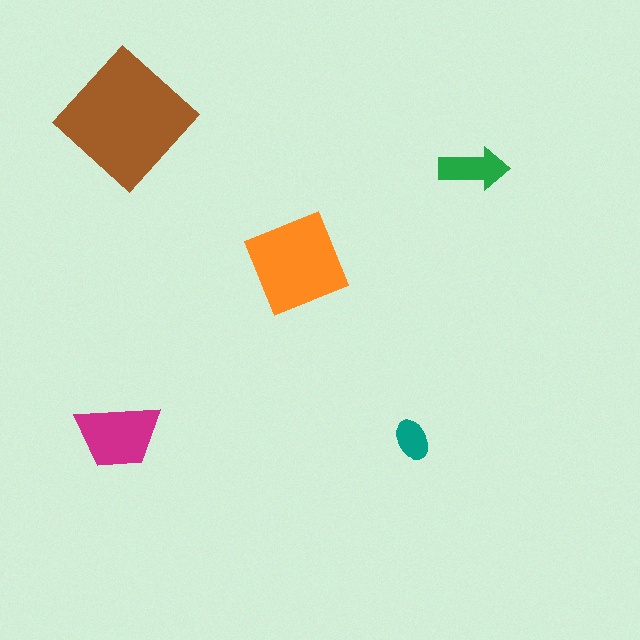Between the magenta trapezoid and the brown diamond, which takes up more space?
The brown diamond.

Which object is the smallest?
The teal ellipse.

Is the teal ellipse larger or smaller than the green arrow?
Smaller.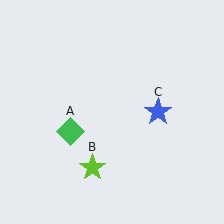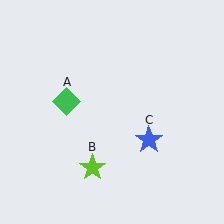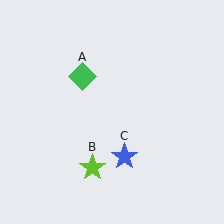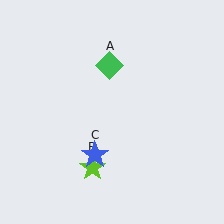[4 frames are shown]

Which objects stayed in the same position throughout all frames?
Lime star (object B) remained stationary.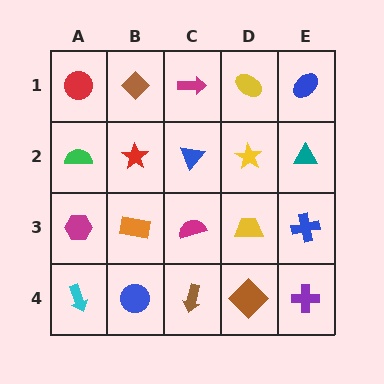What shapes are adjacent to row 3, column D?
A yellow star (row 2, column D), a brown diamond (row 4, column D), a magenta semicircle (row 3, column C), a blue cross (row 3, column E).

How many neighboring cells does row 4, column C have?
3.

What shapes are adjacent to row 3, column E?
A teal triangle (row 2, column E), a purple cross (row 4, column E), a yellow trapezoid (row 3, column D).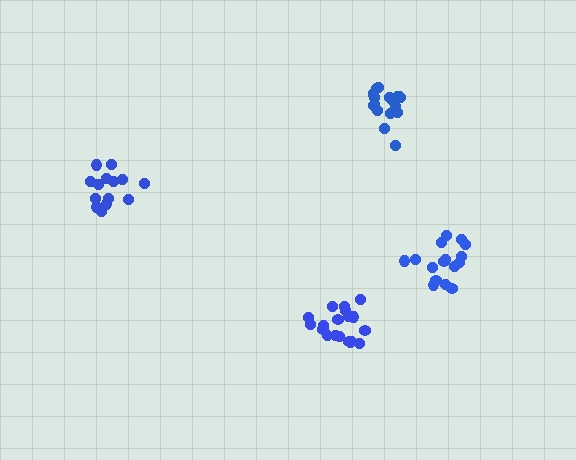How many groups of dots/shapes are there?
There are 4 groups.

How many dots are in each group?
Group 1: 14 dots, Group 2: 19 dots, Group 3: 19 dots, Group 4: 16 dots (68 total).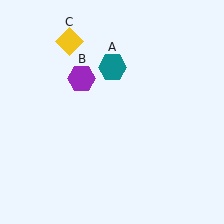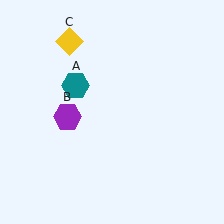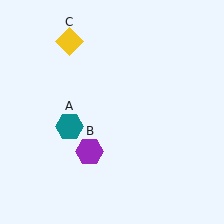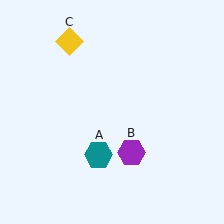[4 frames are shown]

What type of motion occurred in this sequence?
The teal hexagon (object A), purple hexagon (object B) rotated counterclockwise around the center of the scene.